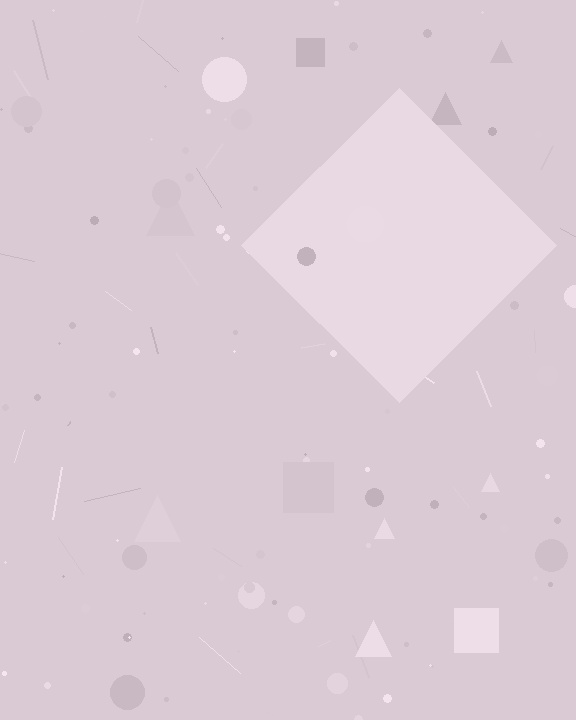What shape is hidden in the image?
A diamond is hidden in the image.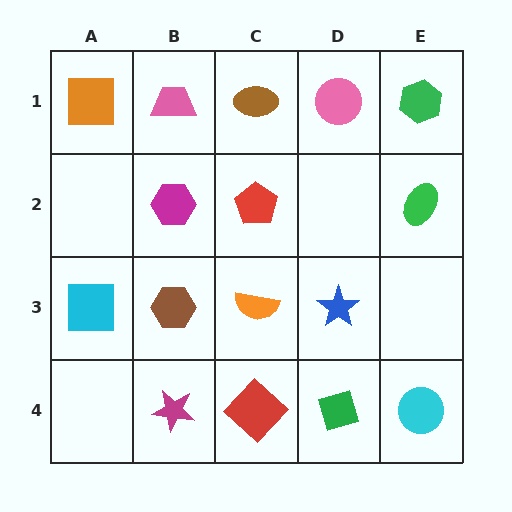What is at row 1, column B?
A pink trapezoid.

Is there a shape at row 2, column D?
No, that cell is empty.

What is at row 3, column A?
A cyan square.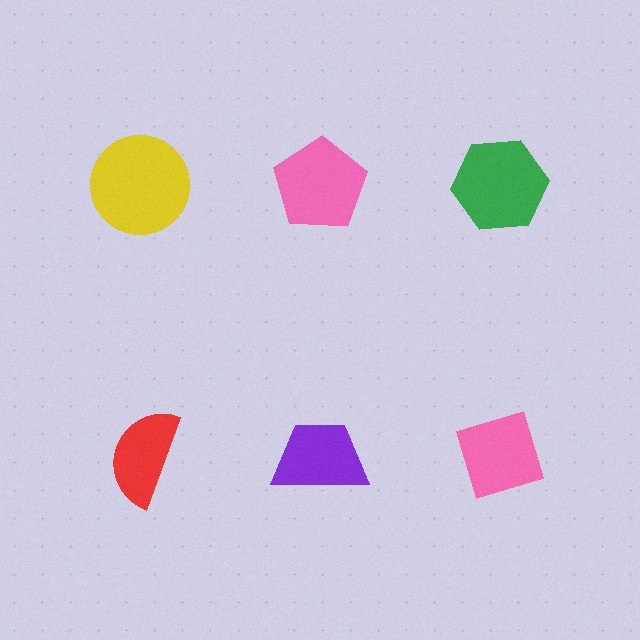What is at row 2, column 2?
A purple trapezoid.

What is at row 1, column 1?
A yellow circle.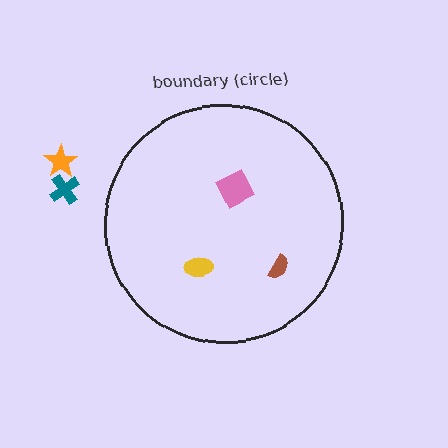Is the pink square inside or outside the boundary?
Inside.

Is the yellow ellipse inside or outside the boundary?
Inside.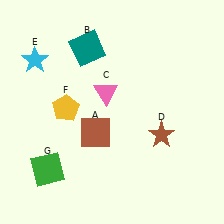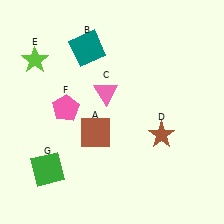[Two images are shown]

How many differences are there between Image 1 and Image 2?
There are 2 differences between the two images.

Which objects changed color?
E changed from cyan to lime. F changed from yellow to pink.